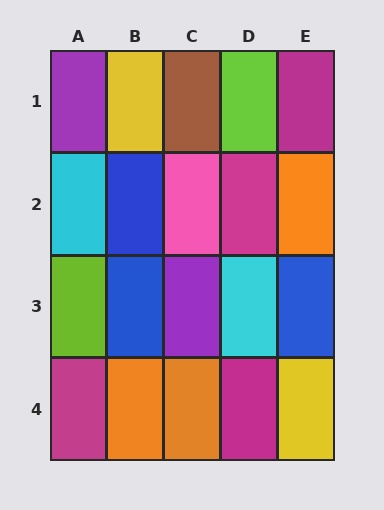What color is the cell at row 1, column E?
Magenta.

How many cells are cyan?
2 cells are cyan.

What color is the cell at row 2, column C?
Pink.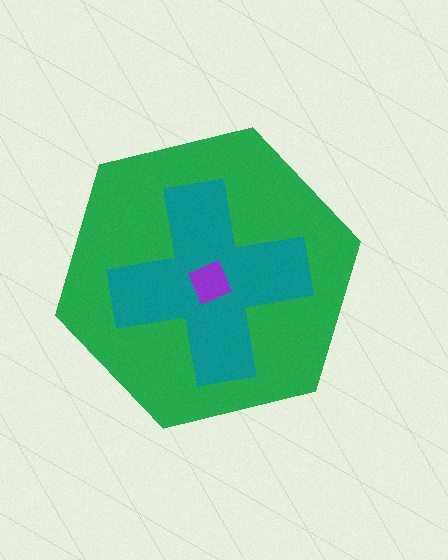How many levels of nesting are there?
3.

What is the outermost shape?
The green hexagon.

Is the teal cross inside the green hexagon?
Yes.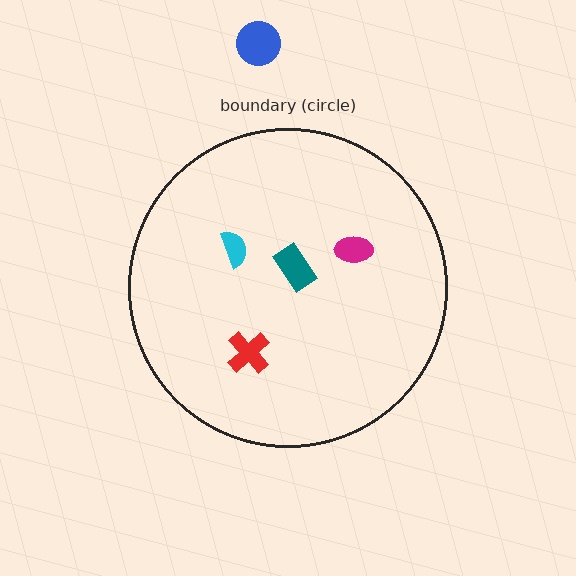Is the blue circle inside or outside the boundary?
Outside.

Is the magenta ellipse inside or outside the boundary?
Inside.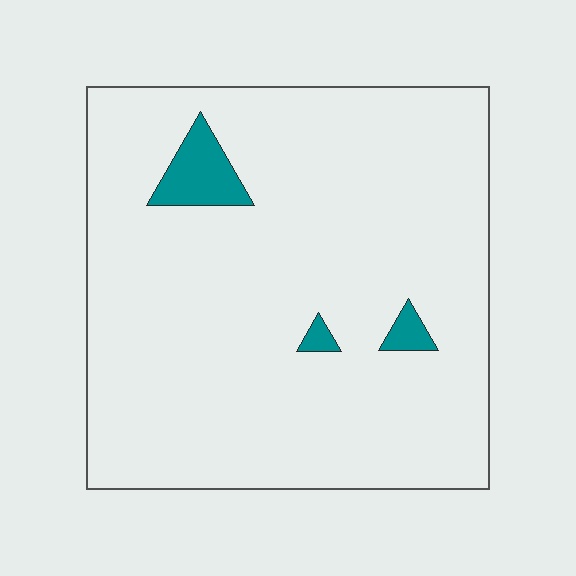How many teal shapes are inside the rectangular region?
3.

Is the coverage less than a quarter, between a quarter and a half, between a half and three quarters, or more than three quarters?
Less than a quarter.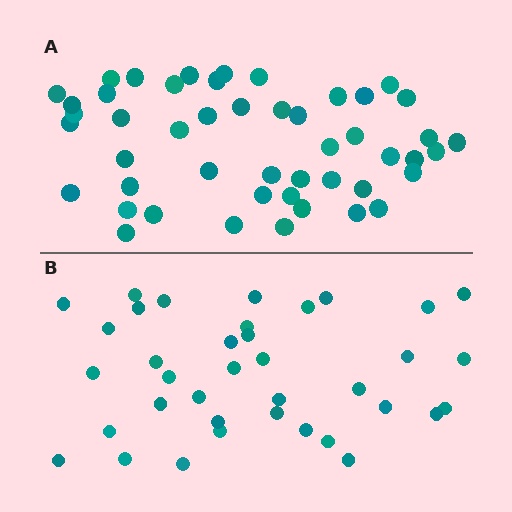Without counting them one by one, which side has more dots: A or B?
Region A (the top region) has more dots.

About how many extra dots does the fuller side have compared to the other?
Region A has roughly 12 or so more dots than region B.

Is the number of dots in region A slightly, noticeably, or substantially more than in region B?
Region A has noticeably more, but not dramatically so. The ratio is roughly 1.3 to 1.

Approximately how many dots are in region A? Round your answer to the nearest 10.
About 50 dots. (The exact count is 48, which rounds to 50.)